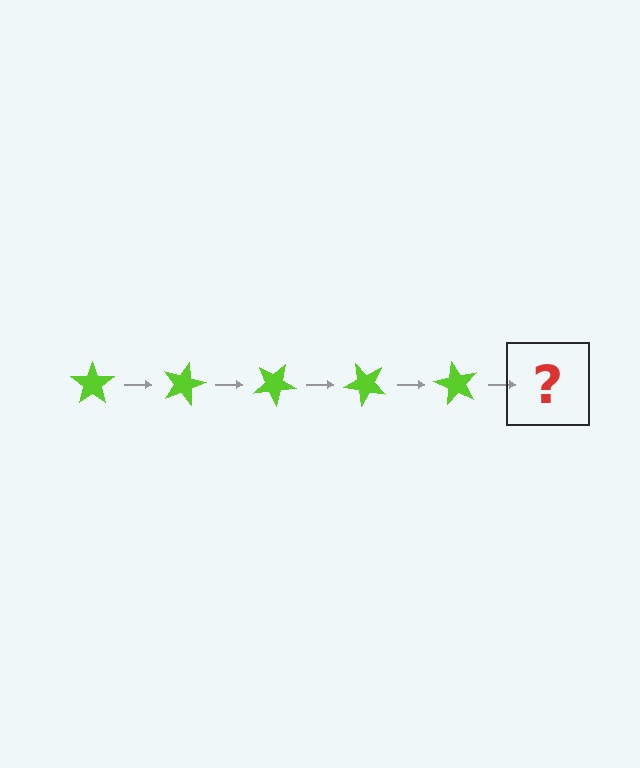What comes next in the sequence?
The next element should be a lime star rotated 75 degrees.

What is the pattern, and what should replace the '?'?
The pattern is that the star rotates 15 degrees each step. The '?' should be a lime star rotated 75 degrees.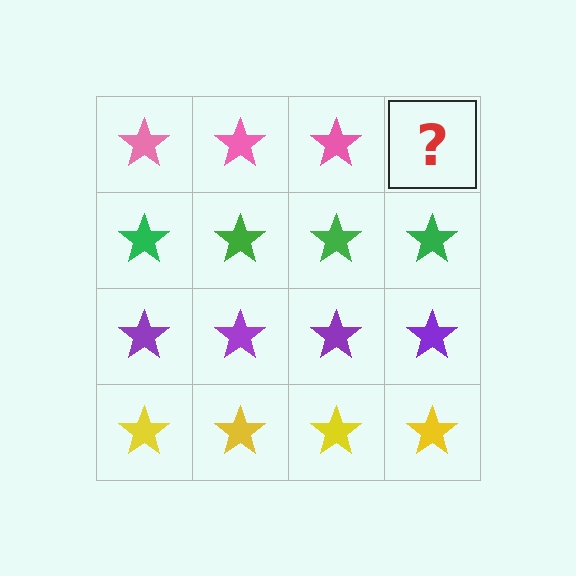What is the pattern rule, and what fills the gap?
The rule is that each row has a consistent color. The gap should be filled with a pink star.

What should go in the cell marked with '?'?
The missing cell should contain a pink star.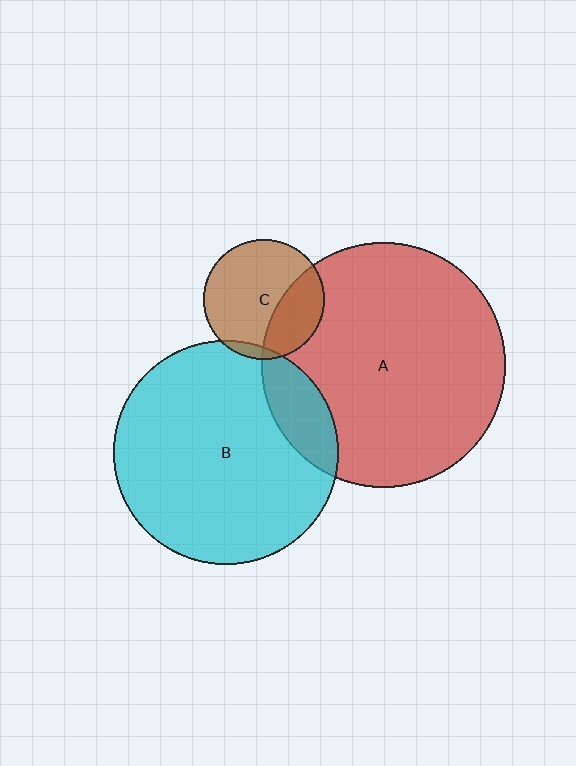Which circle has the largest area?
Circle A (red).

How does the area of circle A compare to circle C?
Approximately 4.1 times.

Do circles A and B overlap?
Yes.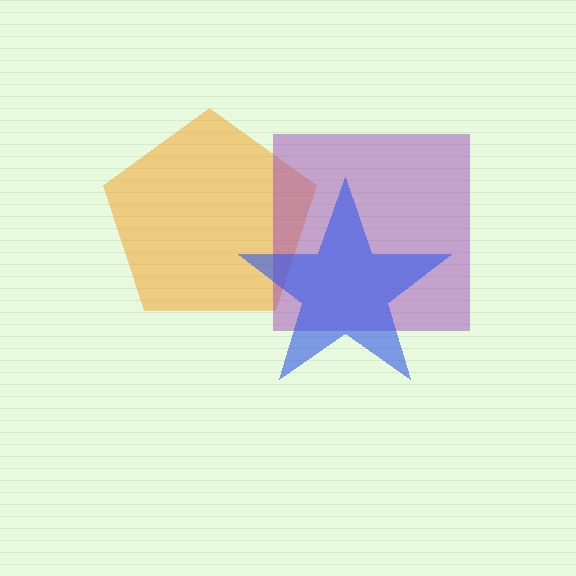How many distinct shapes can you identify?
There are 3 distinct shapes: an orange pentagon, a purple square, a blue star.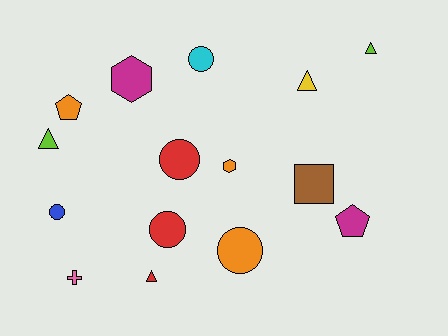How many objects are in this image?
There are 15 objects.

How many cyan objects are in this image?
There is 1 cyan object.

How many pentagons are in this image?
There are 2 pentagons.